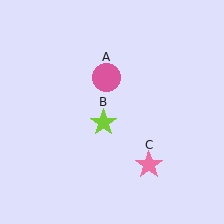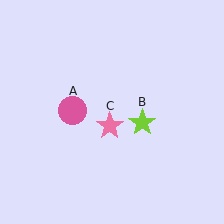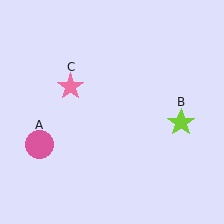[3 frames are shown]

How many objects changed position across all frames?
3 objects changed position: pink circle (object A), lime star (object B), pink star (object C).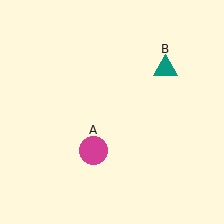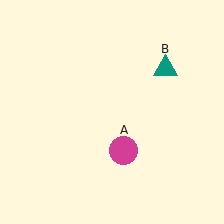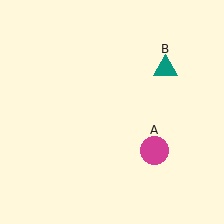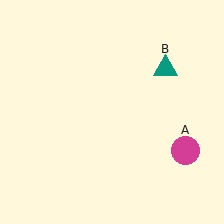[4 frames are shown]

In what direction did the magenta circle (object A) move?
The magenta circle (object A) moved right.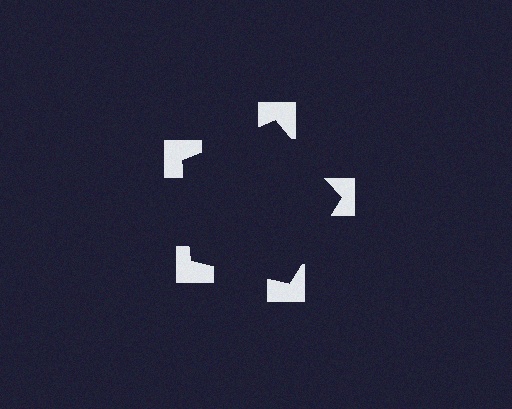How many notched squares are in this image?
There are 5 — one at each vertex of the illusory pentagon.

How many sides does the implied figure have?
5 sides.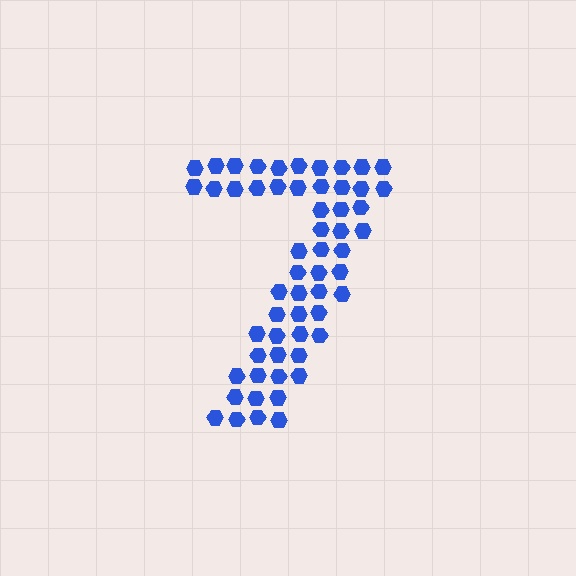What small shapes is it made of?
It is made of small hexagons.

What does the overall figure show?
The overall figure shows the digit 7.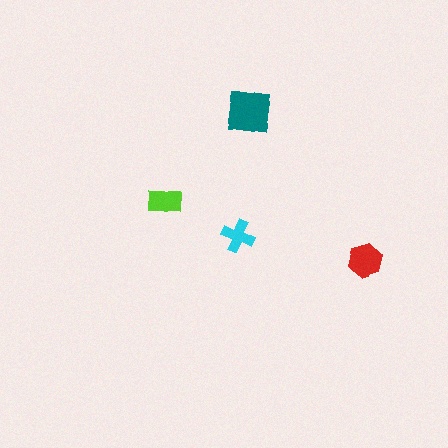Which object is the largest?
The teal square.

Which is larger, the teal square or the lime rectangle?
The teal square.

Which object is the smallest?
The cyan cross.